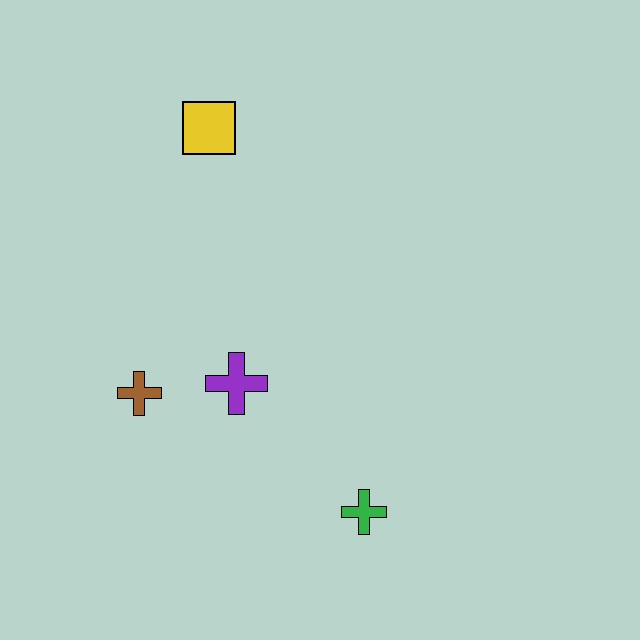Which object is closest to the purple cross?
The brown cross is closest to the purple cross.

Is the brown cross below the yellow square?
Yes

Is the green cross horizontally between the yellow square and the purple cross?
No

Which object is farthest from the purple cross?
The yellow square is farthest from the purple cross.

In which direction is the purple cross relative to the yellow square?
The purple cross is below the yellow square.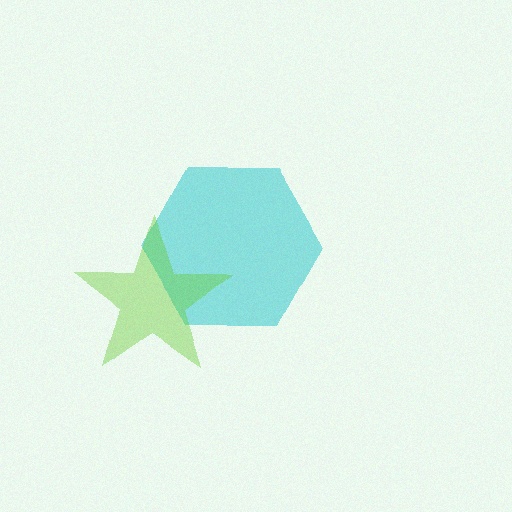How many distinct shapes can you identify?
There are 2 distinct shapes: a cyan hexagon, a lime star.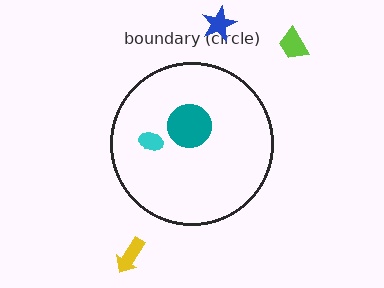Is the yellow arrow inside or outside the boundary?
Outside.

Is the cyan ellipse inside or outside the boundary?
Inside.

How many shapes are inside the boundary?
2 inside, 3 outside.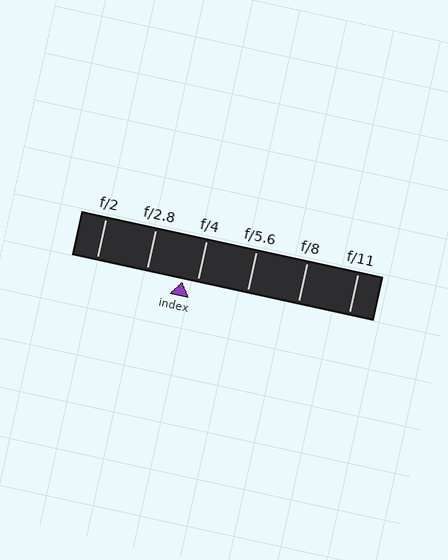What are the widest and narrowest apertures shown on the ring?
The widest aperture shown is f/2 and the narrowest is f/11.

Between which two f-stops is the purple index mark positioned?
The index mark is between f/2.8 and f/4.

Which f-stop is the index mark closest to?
The index mark is closest to f/4.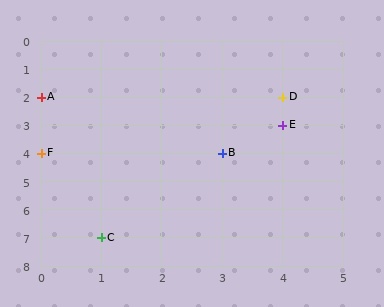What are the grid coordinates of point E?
Point E is at grid coordinates (4, 3).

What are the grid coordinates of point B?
Point B is at grid coordinates (3, 4).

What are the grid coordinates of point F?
Point F is at grid coordinates (0, 4).